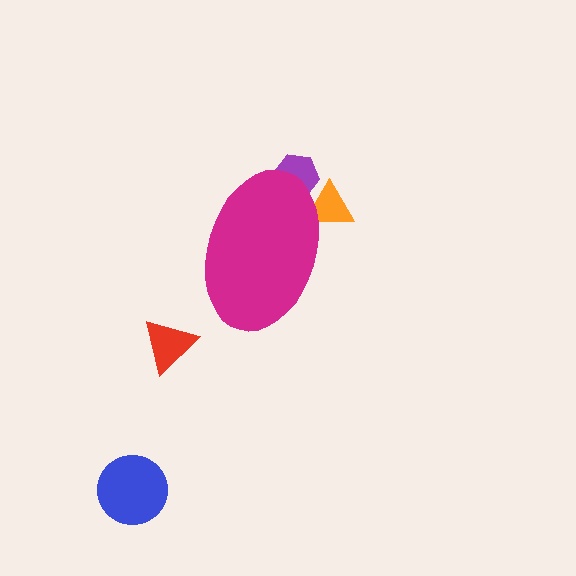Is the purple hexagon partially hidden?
Yes, the purple hexagon is partially hidden behind the magenta ellipse.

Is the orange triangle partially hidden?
Yes, the orange triangle is partially hidden behind the magenta ellipse.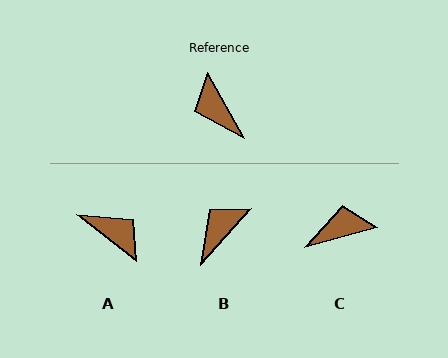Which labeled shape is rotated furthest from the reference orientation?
A, about 158 degrees away.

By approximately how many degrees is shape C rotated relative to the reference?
Approximately 104 degrees clockwise.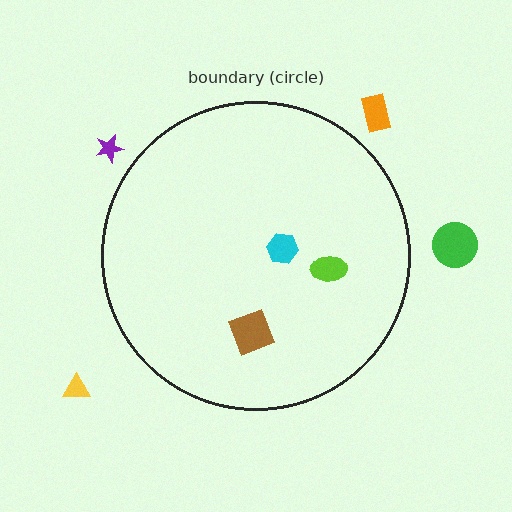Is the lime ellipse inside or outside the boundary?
Inside.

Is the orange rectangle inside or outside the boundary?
Outside.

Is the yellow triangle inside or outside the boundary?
Outside.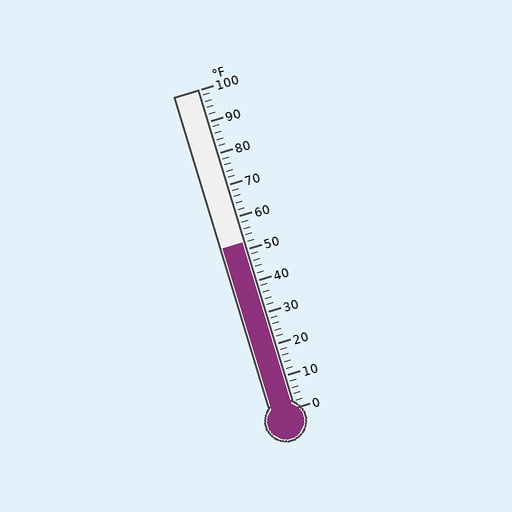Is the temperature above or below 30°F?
The temperature is above 30°F.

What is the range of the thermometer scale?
The thermometer scale ranges from 0°F to 100°F.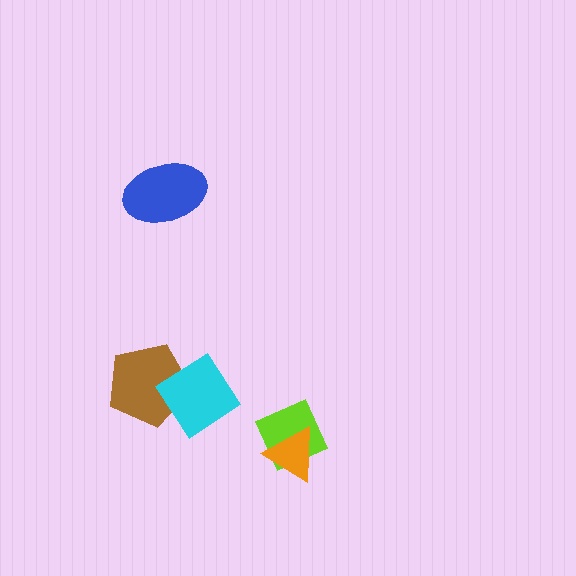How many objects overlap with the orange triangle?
1 object overlaps with the orange triangle.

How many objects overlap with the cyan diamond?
1 object overlaps with the cyan diamond.